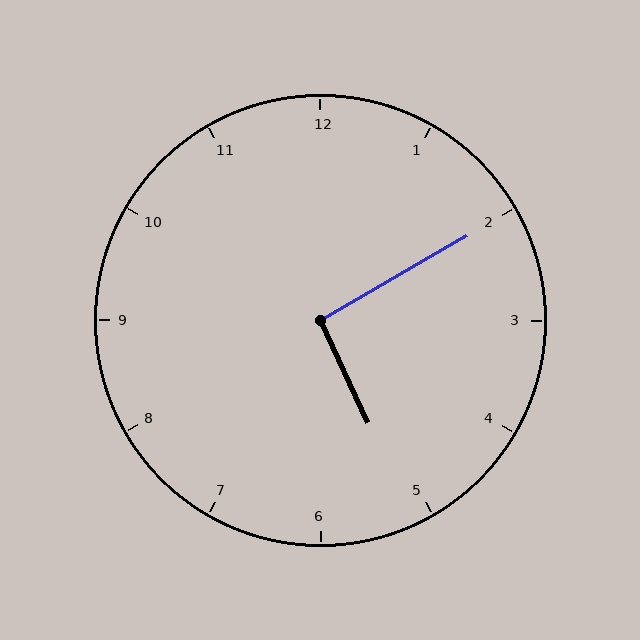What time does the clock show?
5:10.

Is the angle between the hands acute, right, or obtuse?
It is right.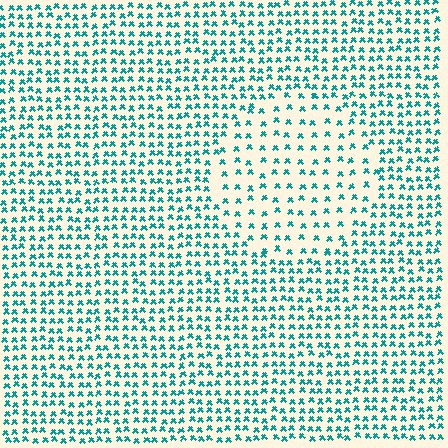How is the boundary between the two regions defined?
The boundary is defined by a change in element density (approximately 1.9x ratio). All elements are the same color, size, and shape.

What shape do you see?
I see a circle.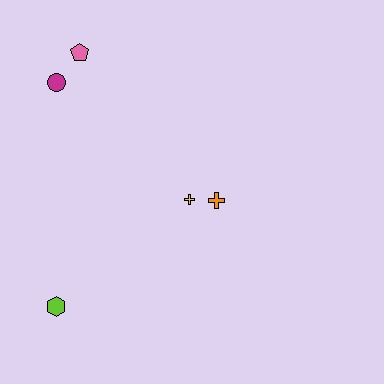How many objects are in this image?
There are 5 objects.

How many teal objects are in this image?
There are no teal objects.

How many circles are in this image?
There is 1 circle.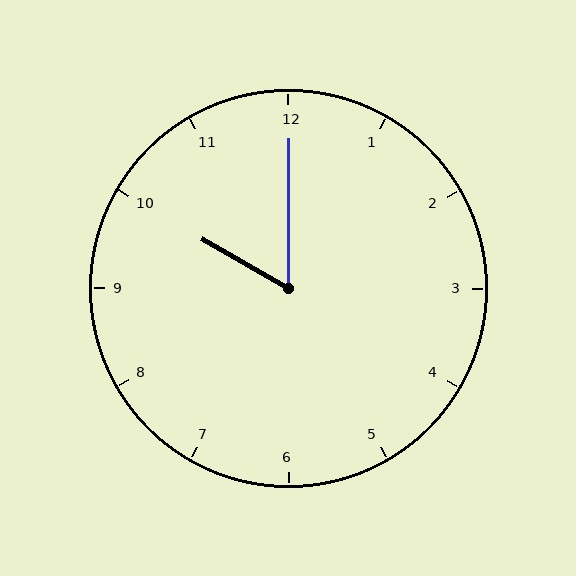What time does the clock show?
10:00.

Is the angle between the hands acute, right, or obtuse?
It is acute.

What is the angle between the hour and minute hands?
Approximately 60 degrees.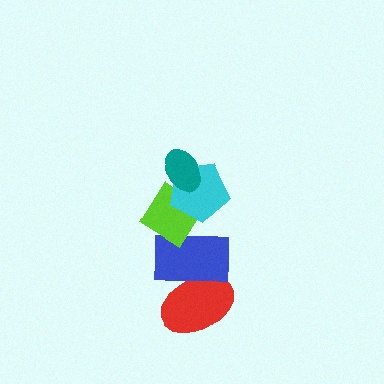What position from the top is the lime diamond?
The lime diamond is 3rd from the top.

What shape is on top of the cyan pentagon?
The teal ellipse is on top of the cyan pentagon.